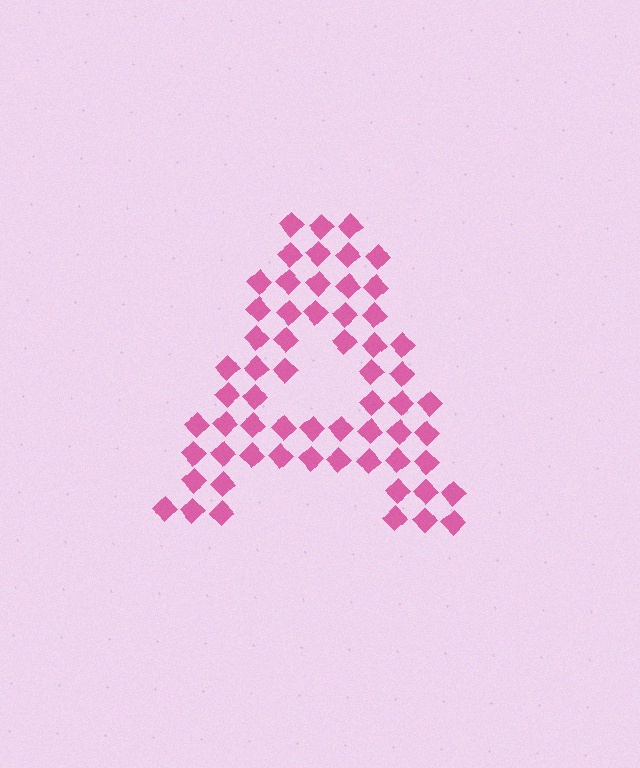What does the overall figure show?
The overall figure shows the letter A.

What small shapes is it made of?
It is made of small diamonds.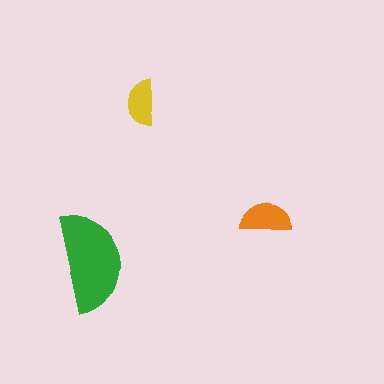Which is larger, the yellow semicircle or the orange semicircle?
The orange one.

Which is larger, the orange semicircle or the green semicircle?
The green one.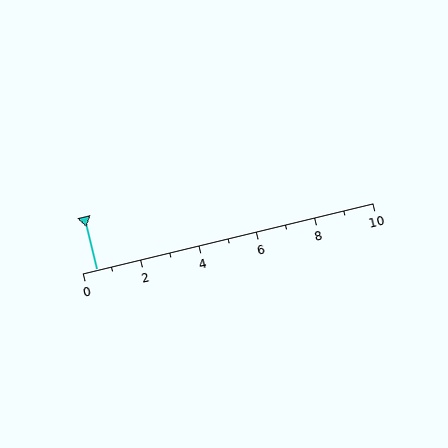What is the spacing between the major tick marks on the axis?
The major ticks are spaced 2 apart.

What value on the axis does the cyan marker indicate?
The marker indicates approximately 0.5.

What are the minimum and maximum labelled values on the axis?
The axis runs from 0 to 10.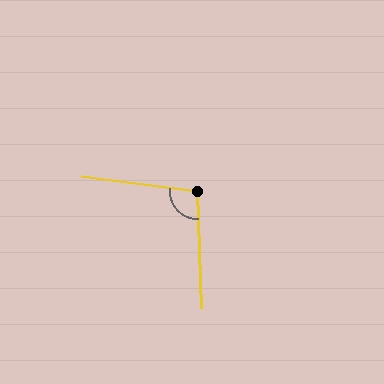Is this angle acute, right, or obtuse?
It is obtuse.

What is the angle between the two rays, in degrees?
Approximately 99 degrees.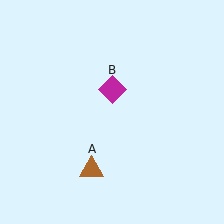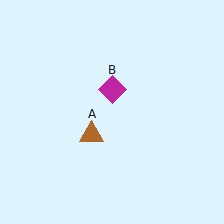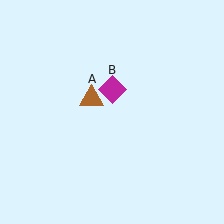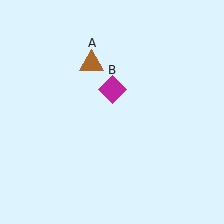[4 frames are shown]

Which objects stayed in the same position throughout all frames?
Magenta diamond (object B) remained stationary.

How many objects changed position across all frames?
1 object changed position: brown triangle (object A).